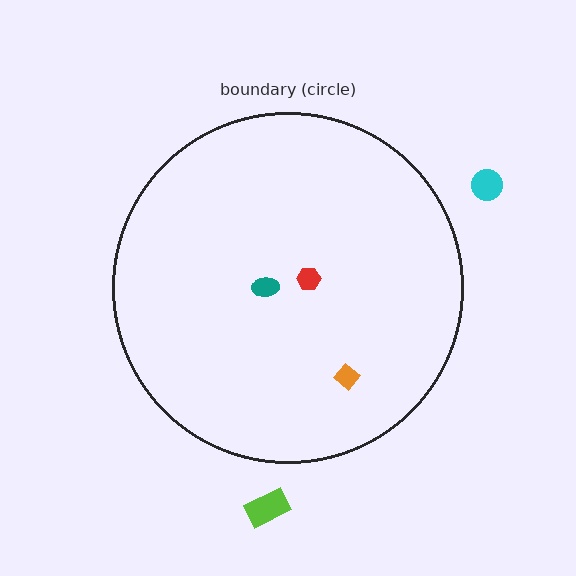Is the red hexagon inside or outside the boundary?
Inside.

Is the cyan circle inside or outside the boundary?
Outside.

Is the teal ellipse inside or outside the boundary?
Inside.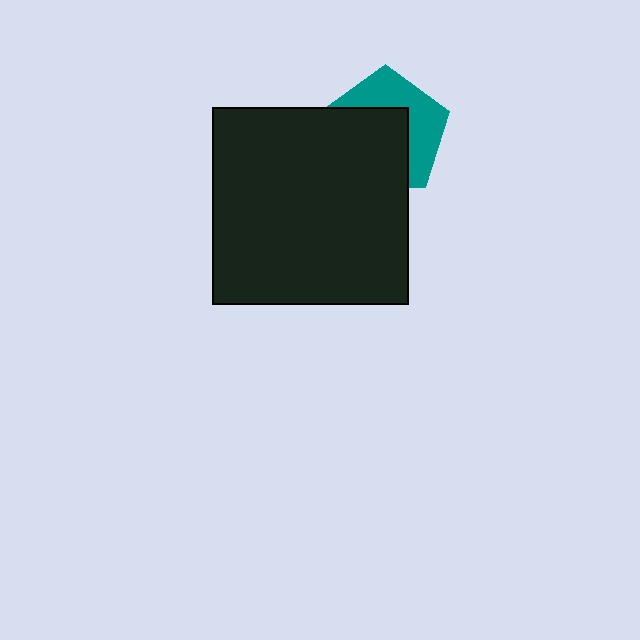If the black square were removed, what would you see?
You would see the complete teal pentagon.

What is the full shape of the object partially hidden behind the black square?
The partially hidden object is a teal pentagon.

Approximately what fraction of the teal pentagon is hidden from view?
Roughly 56% of the teal pentagon is hidden behind the black square.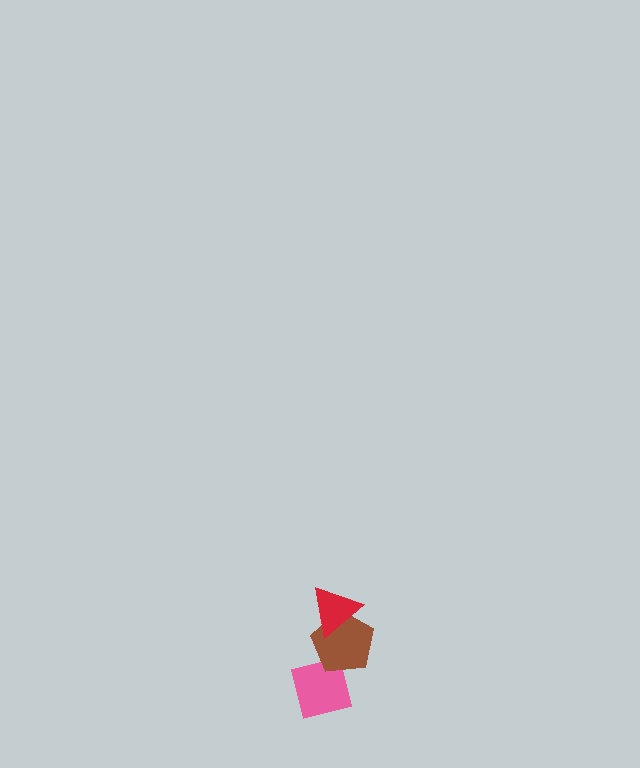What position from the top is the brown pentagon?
The brown pentagon is 2nd from the top.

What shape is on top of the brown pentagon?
The red triangle is on top of the brown pentagon.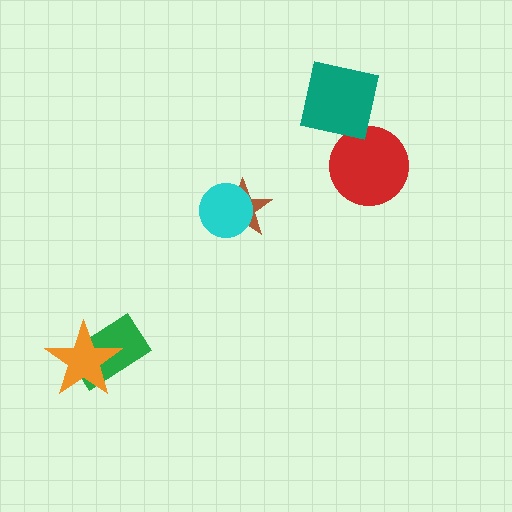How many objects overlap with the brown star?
1 object overlaps with the brown star.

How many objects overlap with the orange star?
1 object overlaps with the orange star.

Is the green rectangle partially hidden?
Yes, it is partially covered by another shape.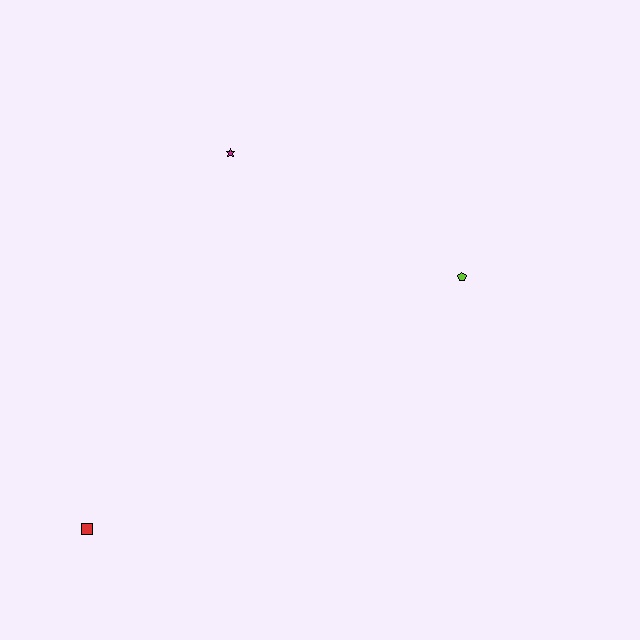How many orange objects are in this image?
There are no orange objects.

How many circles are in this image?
There are no circles.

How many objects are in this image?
There are 3 objects.